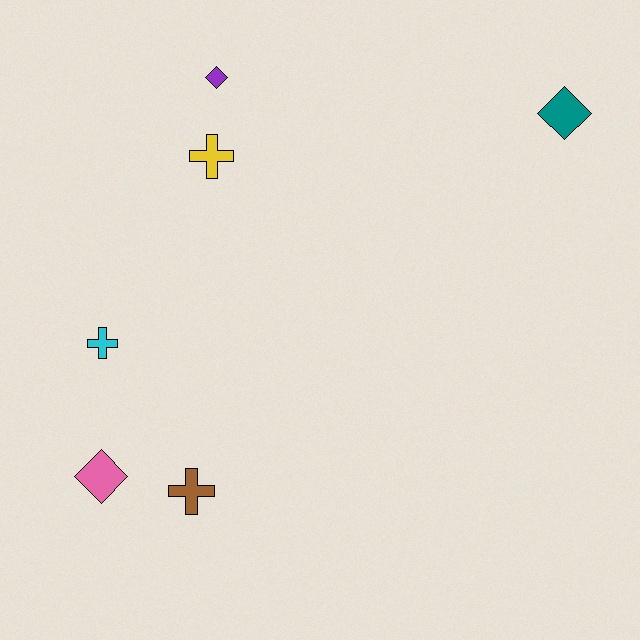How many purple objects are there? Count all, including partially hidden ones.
There is 1 purple object.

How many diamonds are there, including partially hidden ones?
There are 3 diamonds.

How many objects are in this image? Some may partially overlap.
There are 6 objects.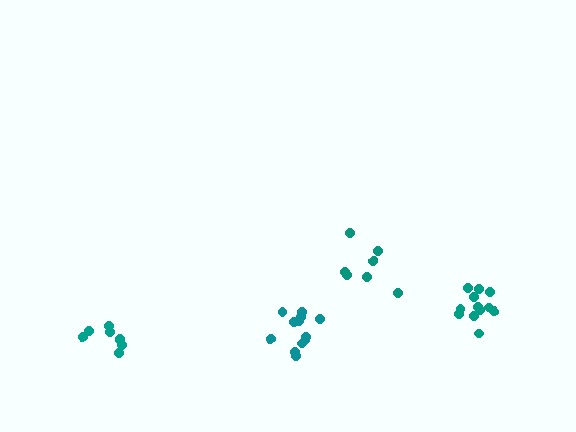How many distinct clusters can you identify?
There are 4 distinct clusters.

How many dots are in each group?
Group 1: 12 dots, Group 2: 12 dots, Group 3: 7 dots, Group 4: 7 dots (38 total).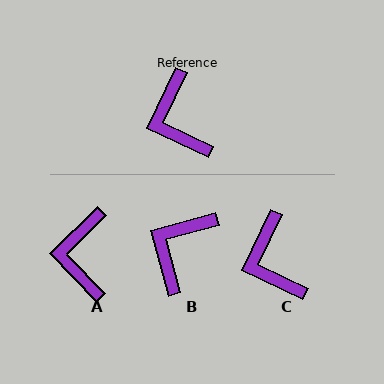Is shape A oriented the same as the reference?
No, it is off by about 20 degrees.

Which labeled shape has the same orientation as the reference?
C.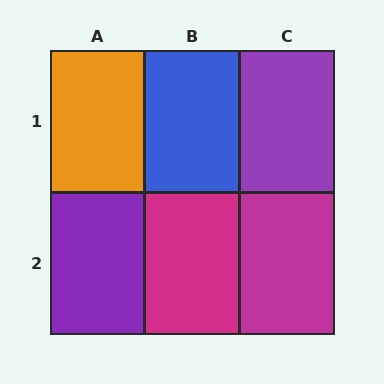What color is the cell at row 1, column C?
Purple.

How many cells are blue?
1 cell is blue.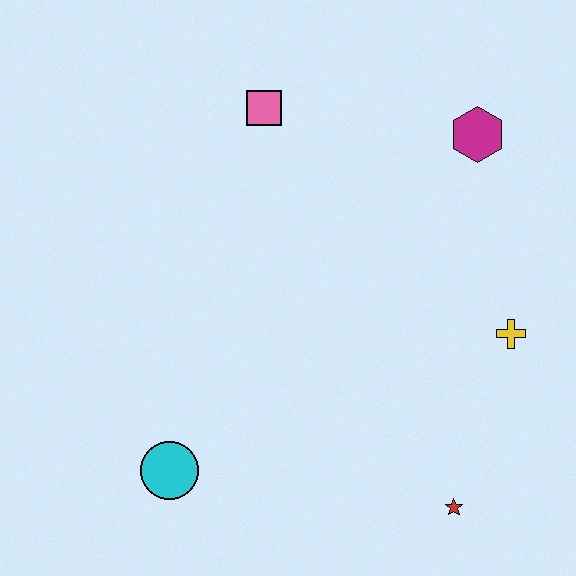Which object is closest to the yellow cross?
The red star is closest to the yellow cross.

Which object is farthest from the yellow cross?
The cyan circle is farthest from the yellow cross.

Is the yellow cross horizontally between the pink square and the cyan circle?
No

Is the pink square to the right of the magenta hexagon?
No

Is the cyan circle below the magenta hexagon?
Yes